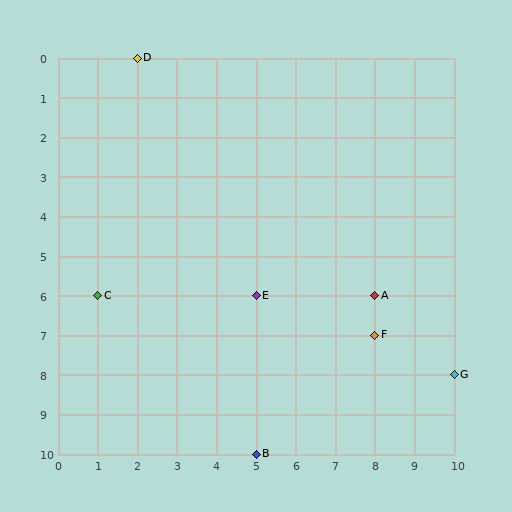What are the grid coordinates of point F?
Point F is at grid coordinates (8, 7).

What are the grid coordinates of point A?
Point A is at grid coordinates (8, 6).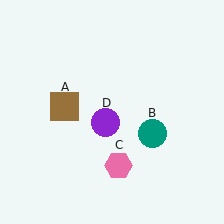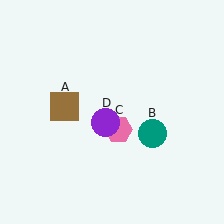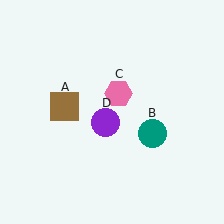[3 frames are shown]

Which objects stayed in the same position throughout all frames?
Brown square (object A) and teal circle (object B) and purple circle (object D) remained stationary.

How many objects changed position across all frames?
1 object changed position: pink hexagon (object C).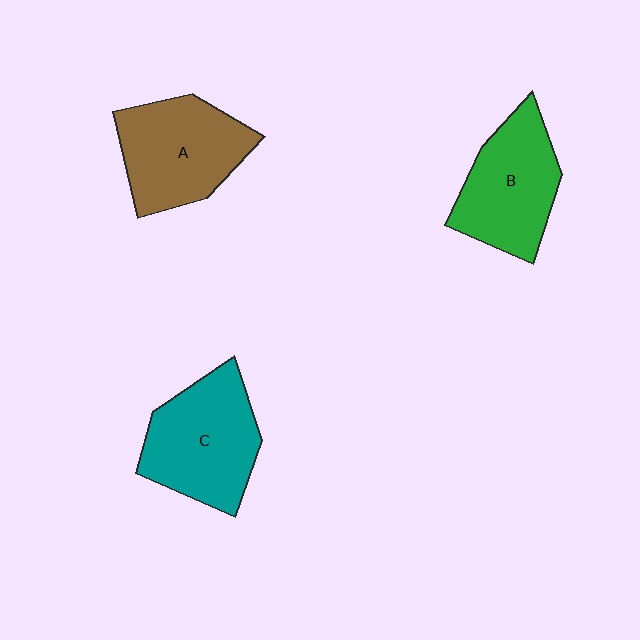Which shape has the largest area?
Shape C (teal).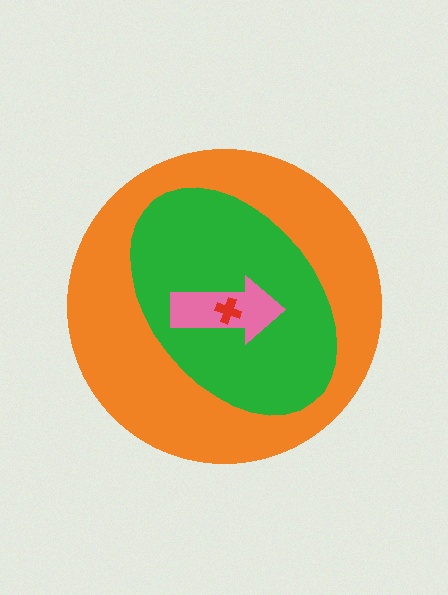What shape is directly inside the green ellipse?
The pink arrow.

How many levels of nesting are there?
4.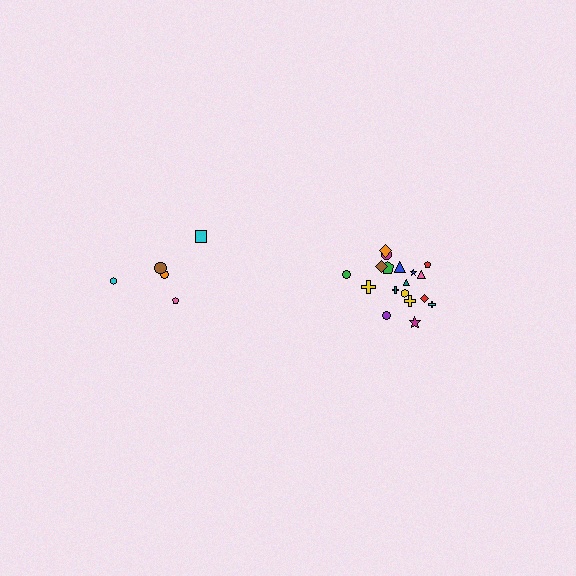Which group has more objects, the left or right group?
The right group.